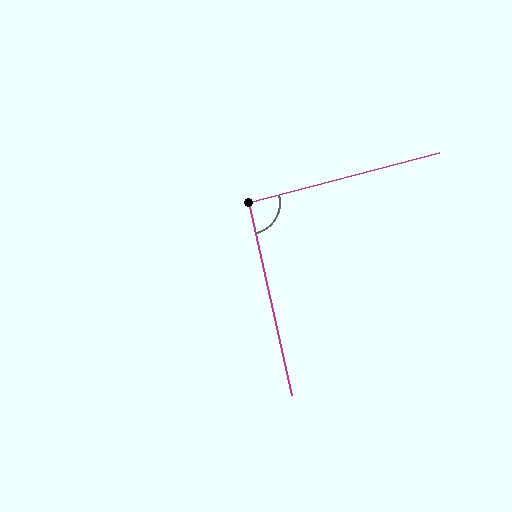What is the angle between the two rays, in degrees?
Approximately 92 degrees.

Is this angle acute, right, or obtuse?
It is approximately a right angle.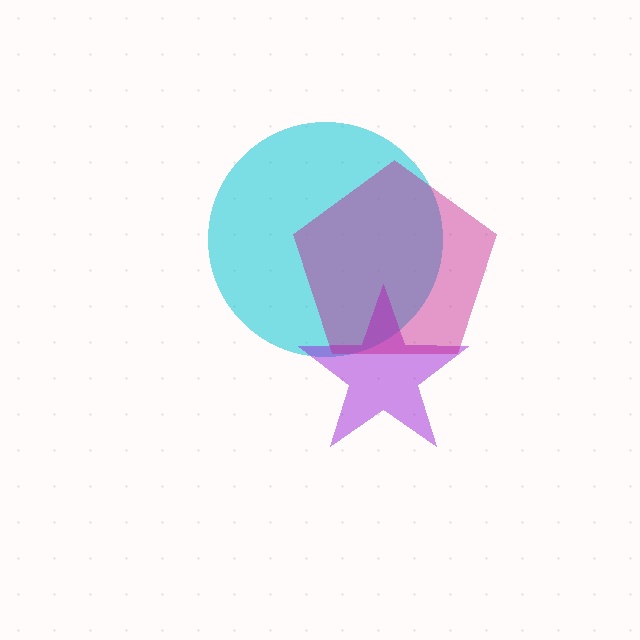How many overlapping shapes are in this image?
There are 3 overlapping shapes in the image.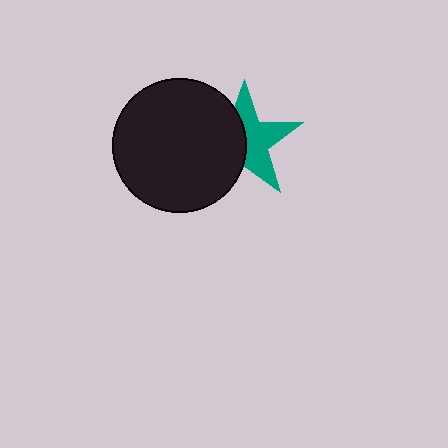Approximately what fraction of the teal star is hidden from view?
Roughly 47% of the teal star is hidden behind the black circle.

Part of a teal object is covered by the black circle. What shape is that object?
It is a star.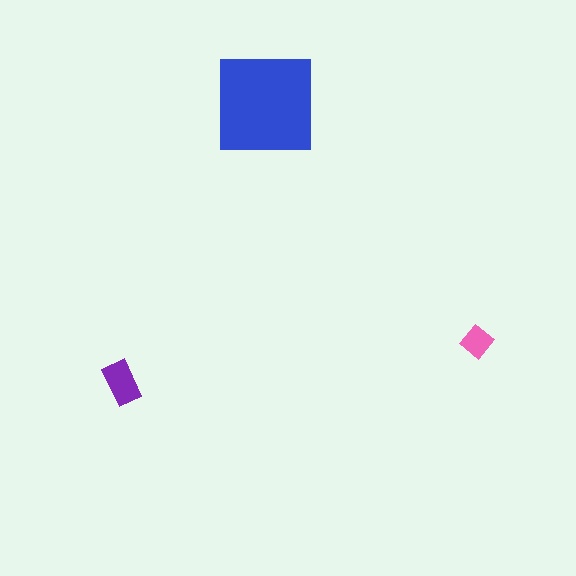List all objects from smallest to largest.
The pink diamond, the purple rectangle, the blue square.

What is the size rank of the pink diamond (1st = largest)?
3rd.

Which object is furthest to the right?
The pink diamond is rightmost.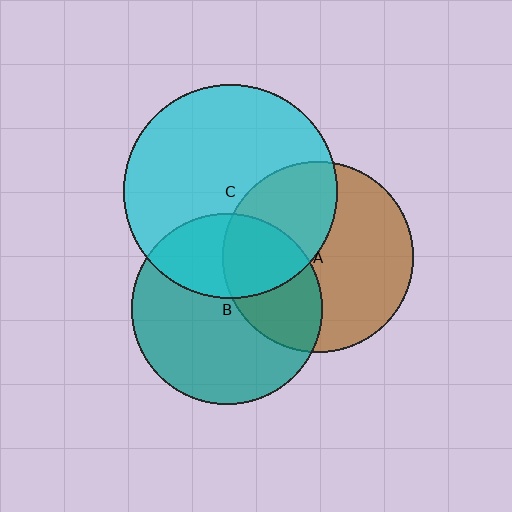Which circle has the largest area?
Circle C (cyan).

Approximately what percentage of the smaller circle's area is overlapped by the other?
Approximately 40%.